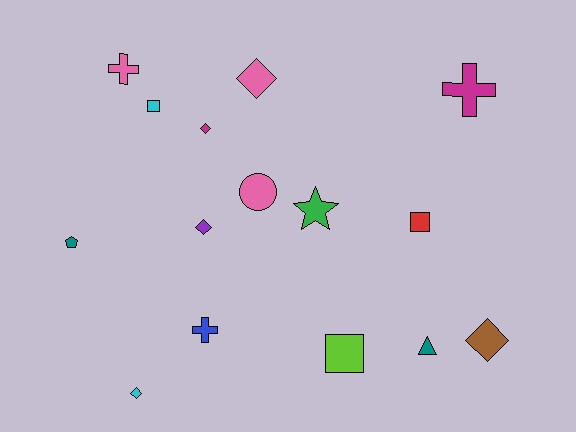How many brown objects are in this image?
There is 1 brown object.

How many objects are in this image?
There are 15 objects.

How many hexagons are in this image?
There are no hexagons.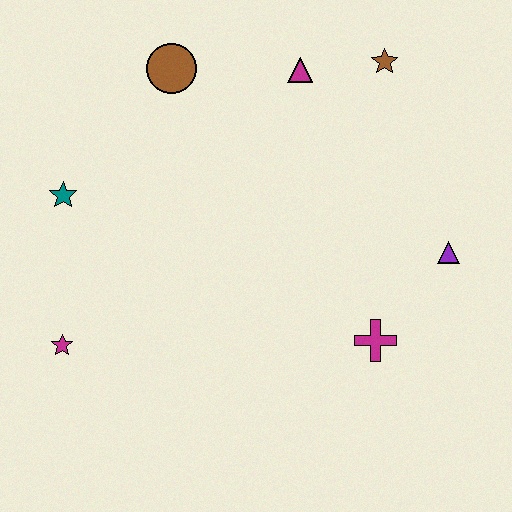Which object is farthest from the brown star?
The magenta star is farthest from the brown star.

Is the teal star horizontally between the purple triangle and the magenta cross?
No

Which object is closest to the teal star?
The magenta star is closest to the teal star.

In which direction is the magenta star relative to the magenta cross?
The magenta star is to the left of the magenta cross.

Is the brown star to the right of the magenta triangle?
Yes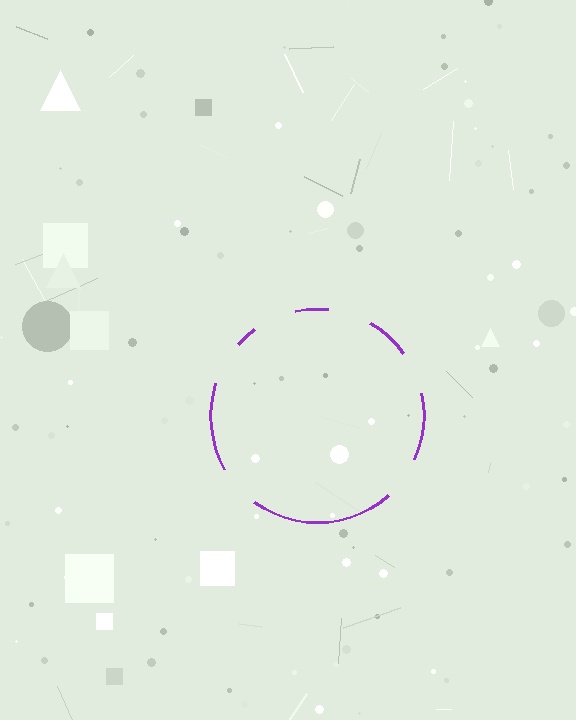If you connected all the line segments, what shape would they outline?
They would outline a circle.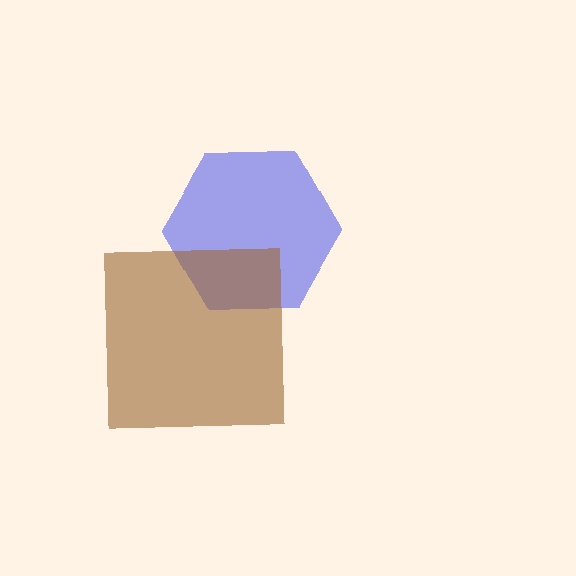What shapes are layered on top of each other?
The layered shapes are: a blue hexagon, a brown square.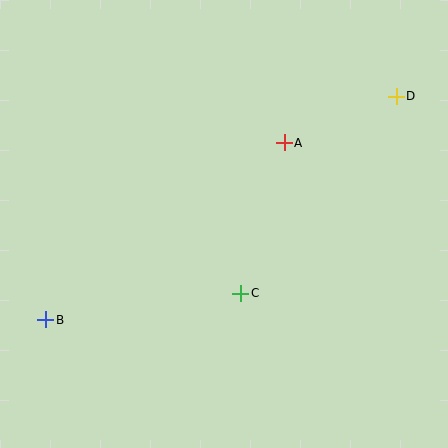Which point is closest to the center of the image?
Point C at (241, 293) is closest to the center.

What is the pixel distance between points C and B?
The distance between C and B is 197 pixels.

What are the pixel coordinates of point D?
Point D is at (396, 96).